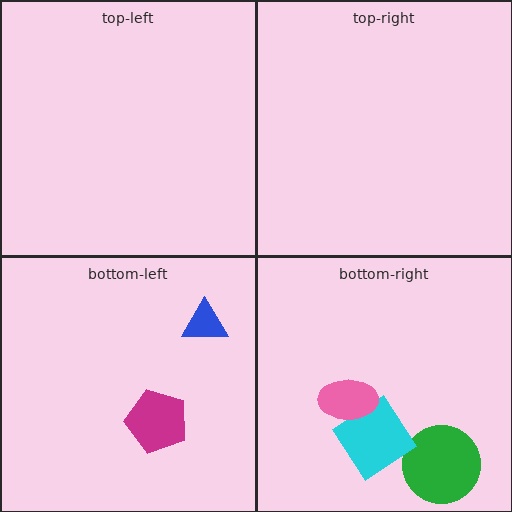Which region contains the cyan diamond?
The bottom-right region.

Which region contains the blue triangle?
The bottom-left region.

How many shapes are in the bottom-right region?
3.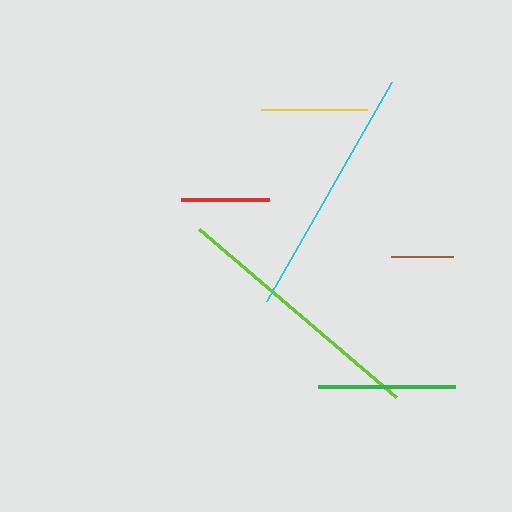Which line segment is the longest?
The lime line is the longest at approximately 259 pixels.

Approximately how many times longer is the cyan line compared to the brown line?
The cyan line is approximately 4.1 times the length of the brown line.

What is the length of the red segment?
The red segment is approximately 88 pixels long.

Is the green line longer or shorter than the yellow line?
The green line is longer than the yellow line.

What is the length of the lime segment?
The lime segment is approximately 259 pixels long.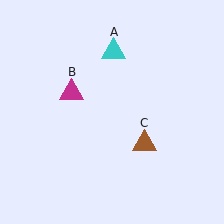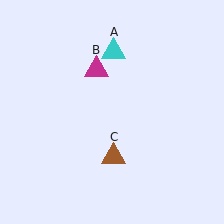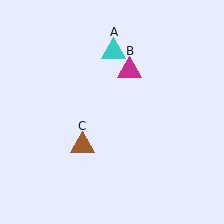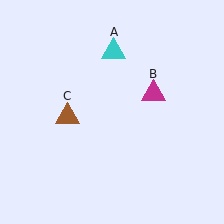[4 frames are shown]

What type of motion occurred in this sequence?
The magenta triangle (object B), brown triangle (object C) rotated clockwise around the center of the scene.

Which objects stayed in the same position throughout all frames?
Cyan triangle (object A) remained stationary.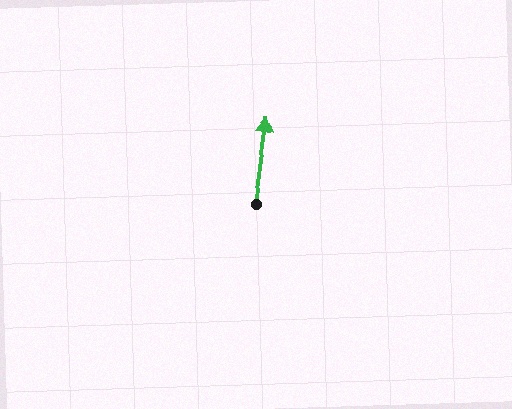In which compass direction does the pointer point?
North.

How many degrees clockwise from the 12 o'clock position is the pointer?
Approximately 8 degrees.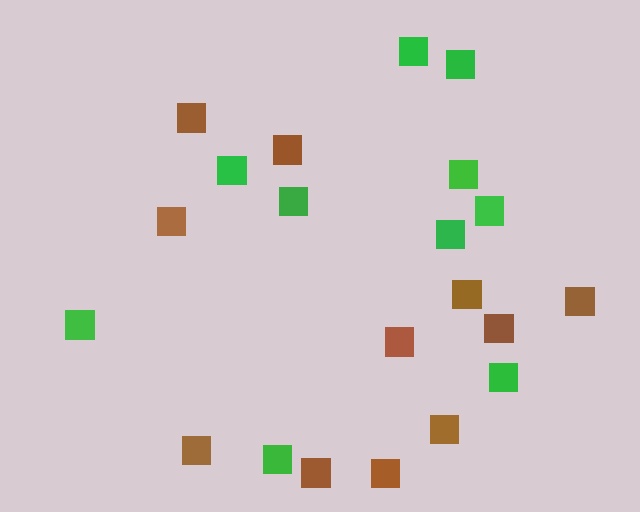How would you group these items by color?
There are 2 groups: one group of brown squares (11) and one group of green squares (10).